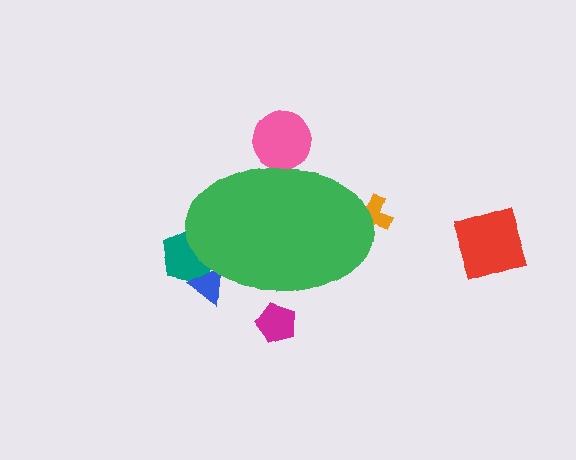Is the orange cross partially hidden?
Yes, the orange cross is partially hidden behind the green ellipse.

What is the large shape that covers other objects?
A green ellipse.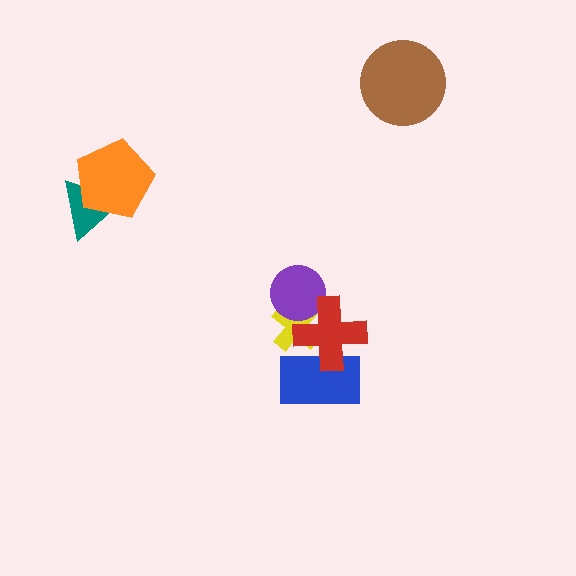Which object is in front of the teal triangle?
The orange pentagon is in front of the teal triangle.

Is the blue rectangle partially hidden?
Yes, it is partially covered by another shape.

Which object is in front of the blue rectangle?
The red cross is in front of the blue rectangle.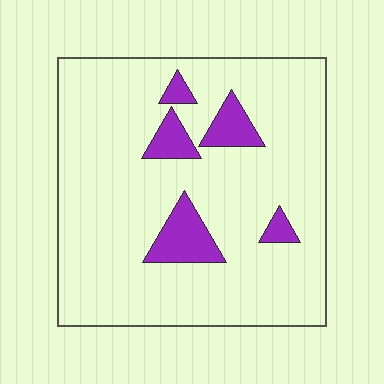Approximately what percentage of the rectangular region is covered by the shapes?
Approximately 10%.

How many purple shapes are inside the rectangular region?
5.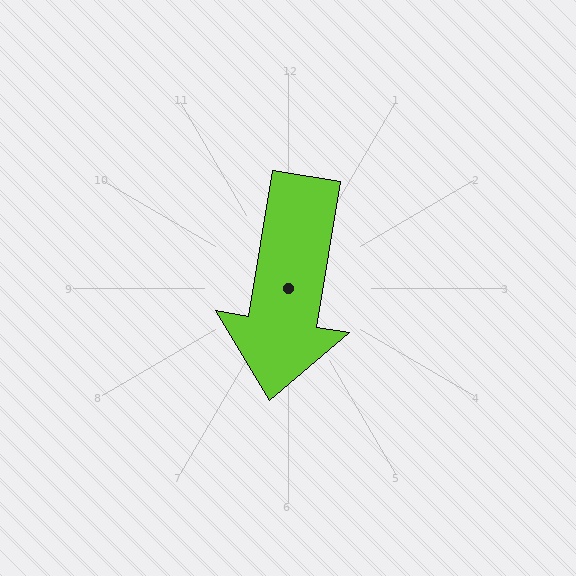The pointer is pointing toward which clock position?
Roughly 6 o'clock.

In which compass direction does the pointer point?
South.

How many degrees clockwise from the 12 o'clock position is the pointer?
Approximately 189 degrees.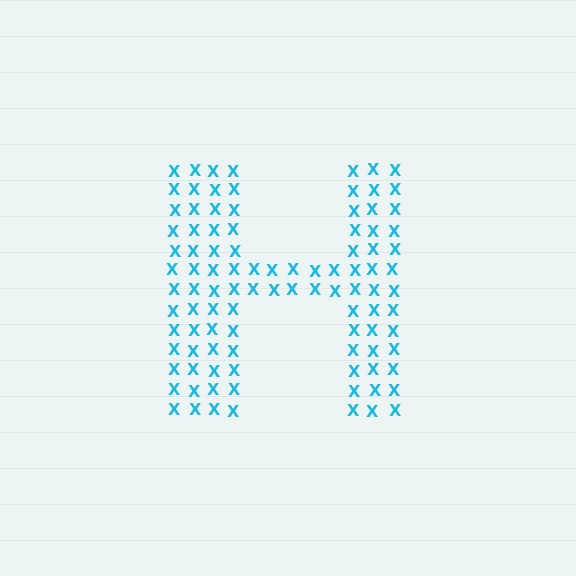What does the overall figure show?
The overall figure shows the letter H.